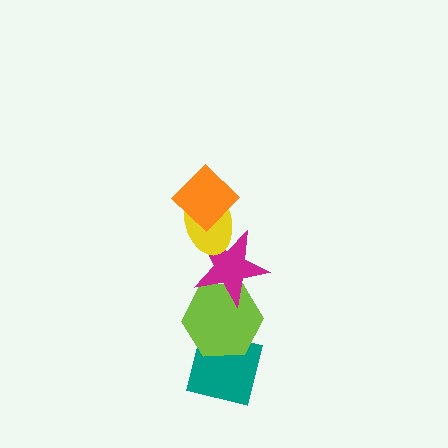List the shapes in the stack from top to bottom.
From top to bottom: the orange diamond, the yellow ellipse, the magenta star, the lime hexagon, the teal square.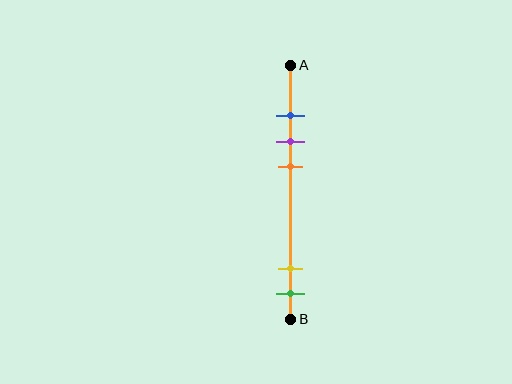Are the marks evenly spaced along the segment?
No, the marks are not evenly spaced.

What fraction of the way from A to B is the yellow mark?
The yellow mark is approximately 80% (0.8) of the way from A to B.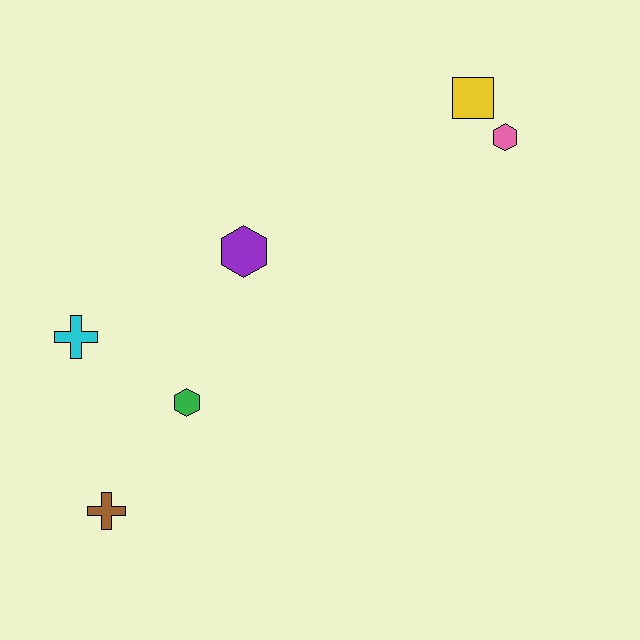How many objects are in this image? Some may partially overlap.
There are 6 objects.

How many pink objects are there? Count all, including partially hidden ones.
There is 1 pink object.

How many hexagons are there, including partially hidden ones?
There are 3 hexagons.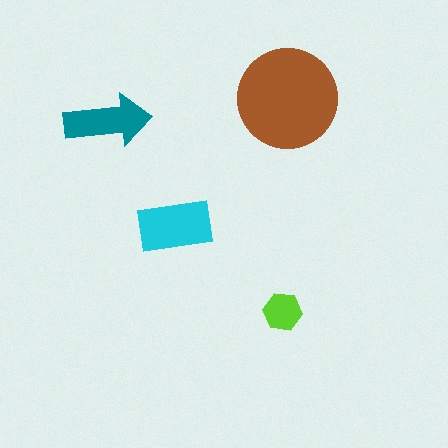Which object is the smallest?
The lime hexagon.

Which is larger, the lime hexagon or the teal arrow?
The teal arrow.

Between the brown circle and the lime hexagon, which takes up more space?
The brown circle.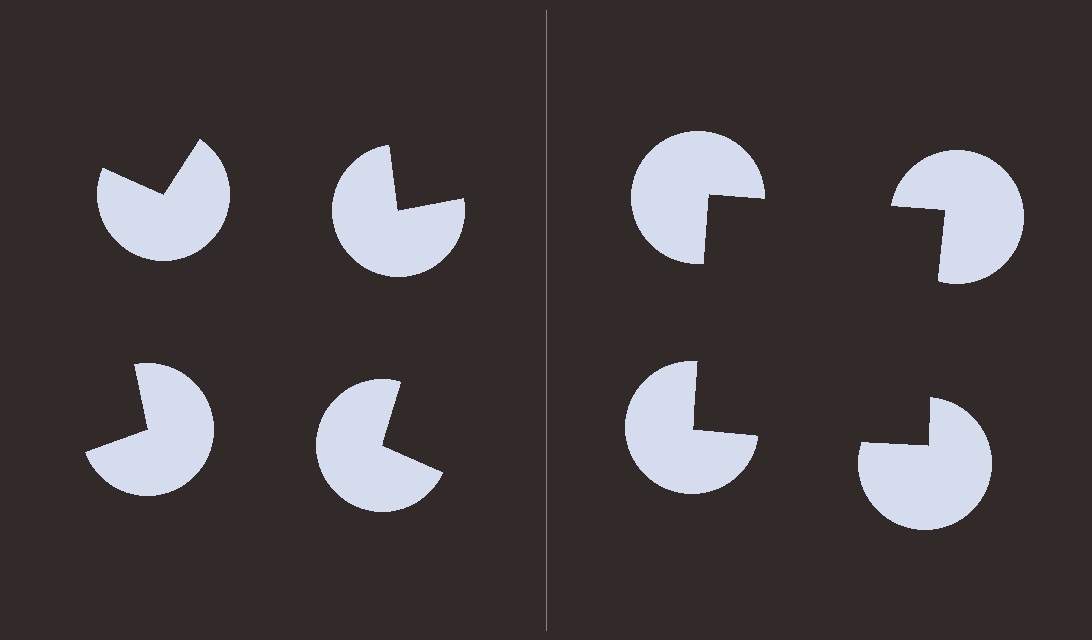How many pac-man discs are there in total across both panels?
8 — 4 on each side.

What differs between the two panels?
The pac-man discs are positioned identically on both sides; only the wedge orientations differ. On the right they align to a square; on the left they are misaligned.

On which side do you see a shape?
An illusory square appears on the right side. On the left side the wedge cuts are rotated, so no coherent shape forms.